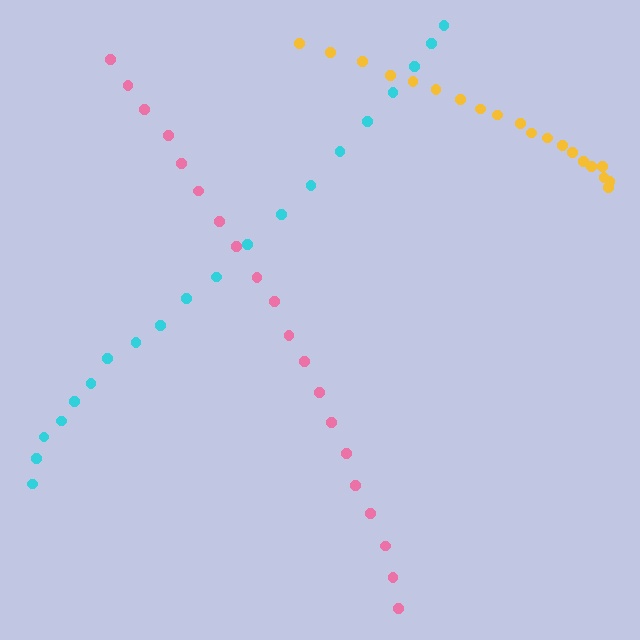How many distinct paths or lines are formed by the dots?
There are 3 distinct paths.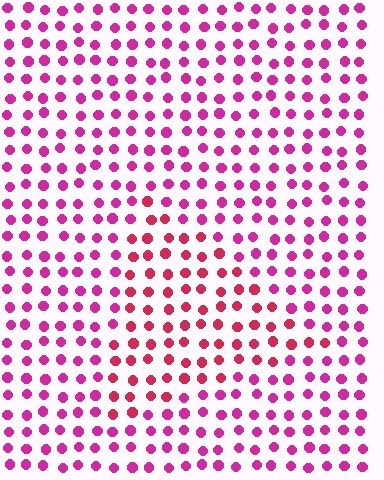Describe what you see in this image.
The image is filled with small magenta elements in a uniform arrangement. A triangle-shaped region is visible where the elements are tinted to a slightly different hue, forming a subtle color boundary.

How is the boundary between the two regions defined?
The boundary is defined purely by a slight shift in hue (about 28 degrees). Spacing, size, and orientation are identical on both sides.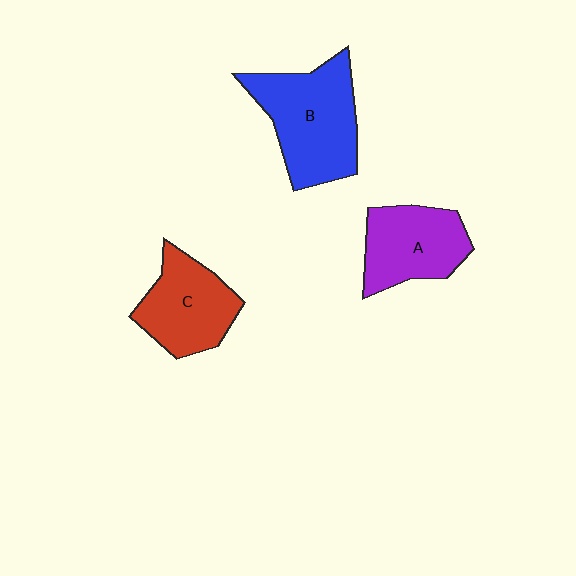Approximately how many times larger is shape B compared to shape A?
Approximately 1.3 times.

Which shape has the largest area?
Shape B (blue).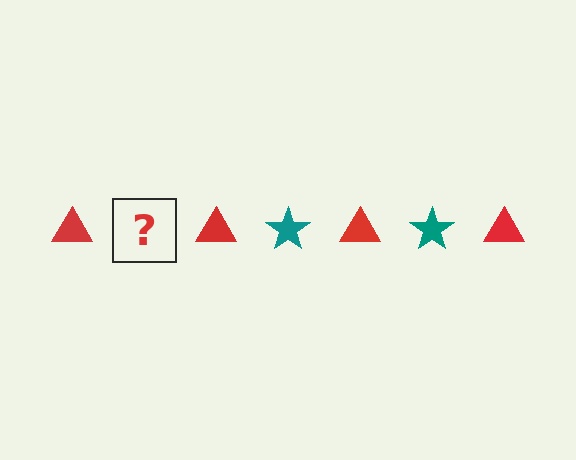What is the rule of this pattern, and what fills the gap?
The rule is that the pattern alternates between red triangle and teal star. The gap should be filled with a teal star.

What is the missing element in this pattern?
The missing element is a teal star.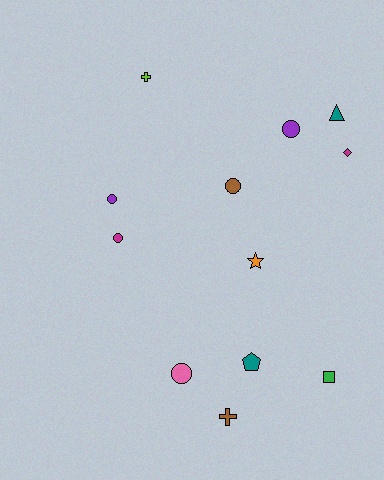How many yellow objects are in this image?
There are no yellow objects.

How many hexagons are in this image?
There are no hexagons.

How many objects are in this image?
There are 12 objects.